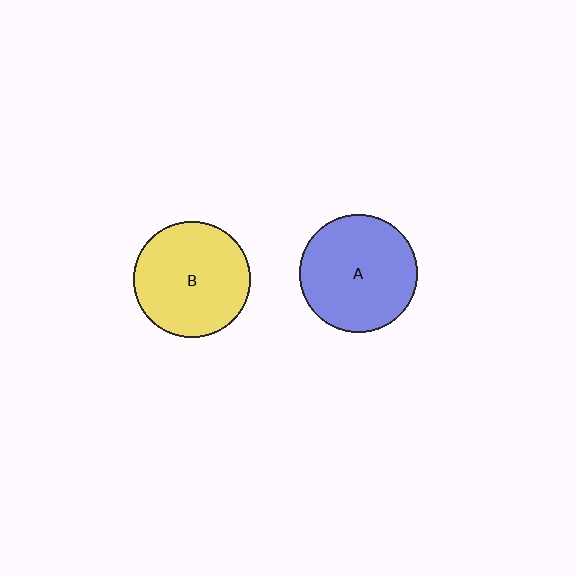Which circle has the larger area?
Circle A (blue).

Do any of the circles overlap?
No, none of the circles overlap.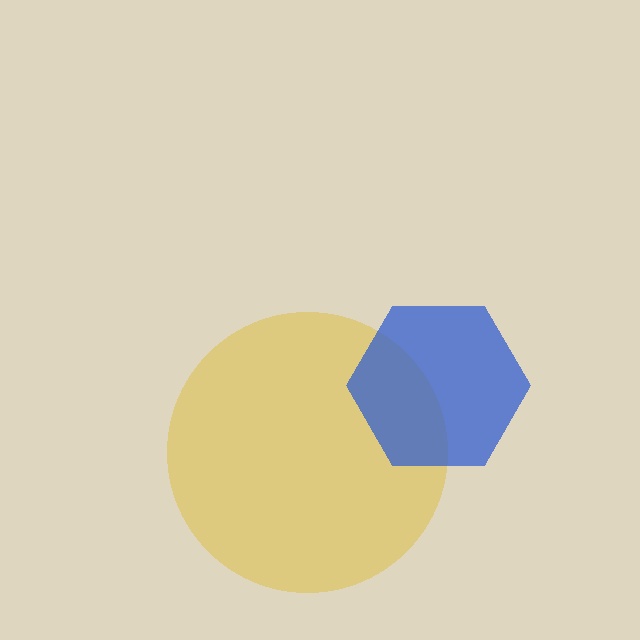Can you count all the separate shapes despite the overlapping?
Yes, there are 2 separate shapes.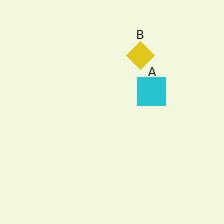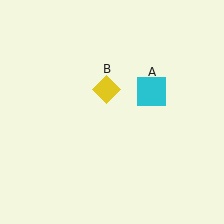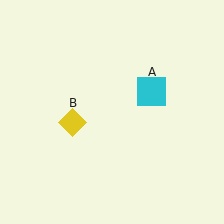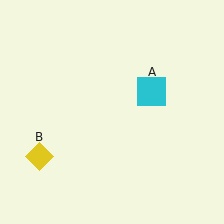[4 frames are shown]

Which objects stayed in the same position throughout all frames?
Cyan square (object A) remained stationary.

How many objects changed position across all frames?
1 object changed position: yellow diamond (object B).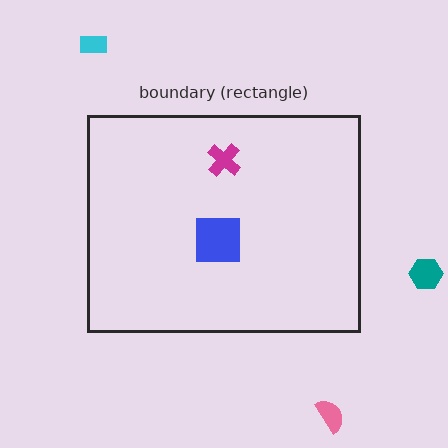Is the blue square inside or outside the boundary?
Inside.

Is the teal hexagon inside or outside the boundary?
Outside.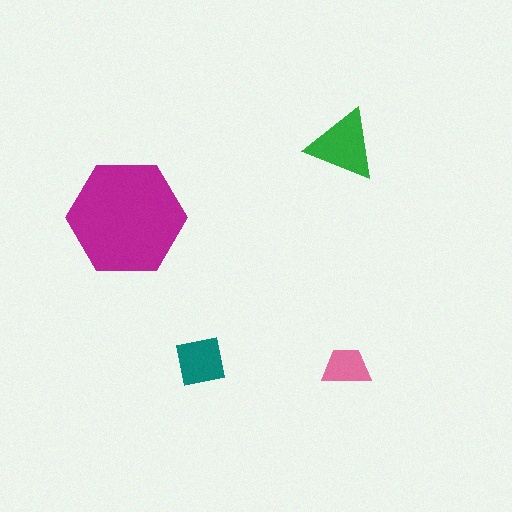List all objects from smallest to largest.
The pink trapezoid, the teal square, the green triangle, the magenta hexagon.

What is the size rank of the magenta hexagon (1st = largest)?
1st.